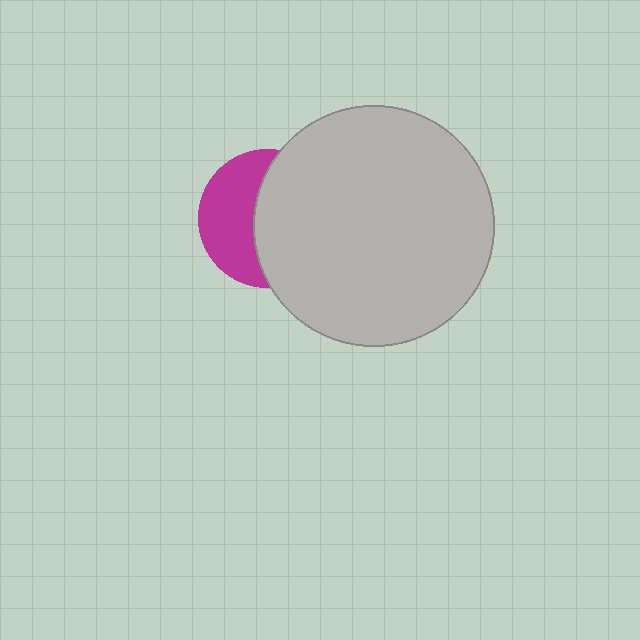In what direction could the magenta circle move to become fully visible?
The magenta circle could move left. That would shift it out from behind the light gray circle entirely.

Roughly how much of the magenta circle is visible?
A small part of it is visible (roughly 43%).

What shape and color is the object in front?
The object in front is a light gray circle.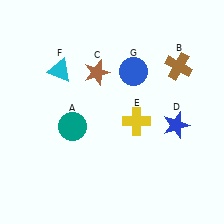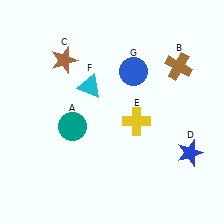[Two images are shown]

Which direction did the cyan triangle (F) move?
The cyan triangle (F) moved right.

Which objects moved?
The objects that moved are: the brown star (C), the blue star (D), the cyan triangle (F).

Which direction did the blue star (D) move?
The blue star (D) moved down.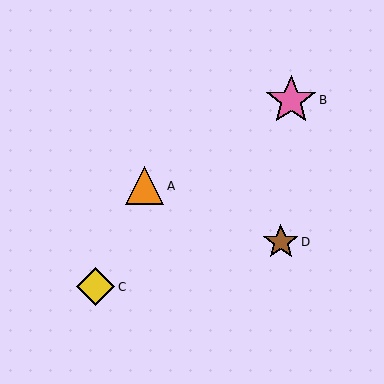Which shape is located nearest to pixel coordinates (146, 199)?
The orange triangle (labeled A) at (145, 186) is nearest to that location.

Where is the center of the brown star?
The center of the brown star is at (281, 242).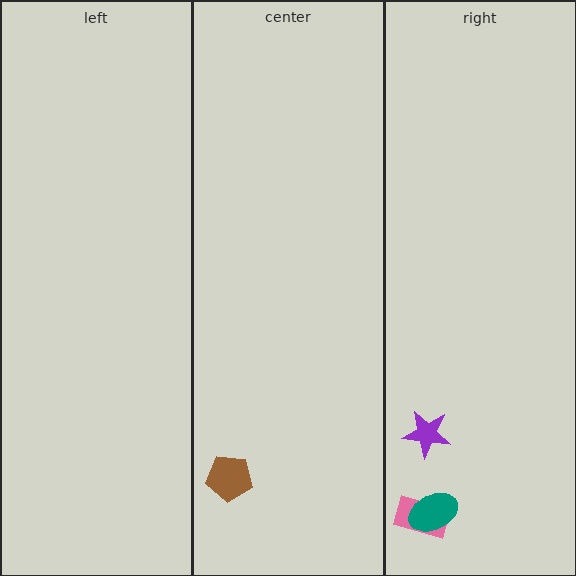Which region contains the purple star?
The right region.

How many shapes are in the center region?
1.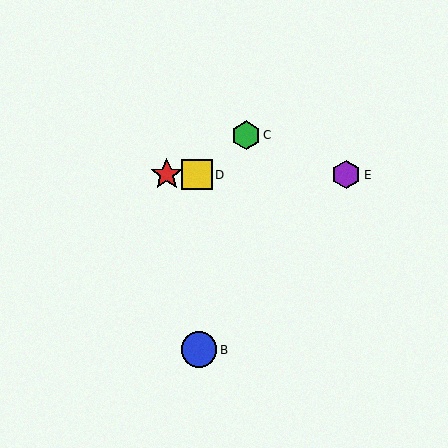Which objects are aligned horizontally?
Objects A, D, E are aligned horizontally.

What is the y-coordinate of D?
Object D is at y≈175.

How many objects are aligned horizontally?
3 objects (A, D, E) are aligned horizontally.